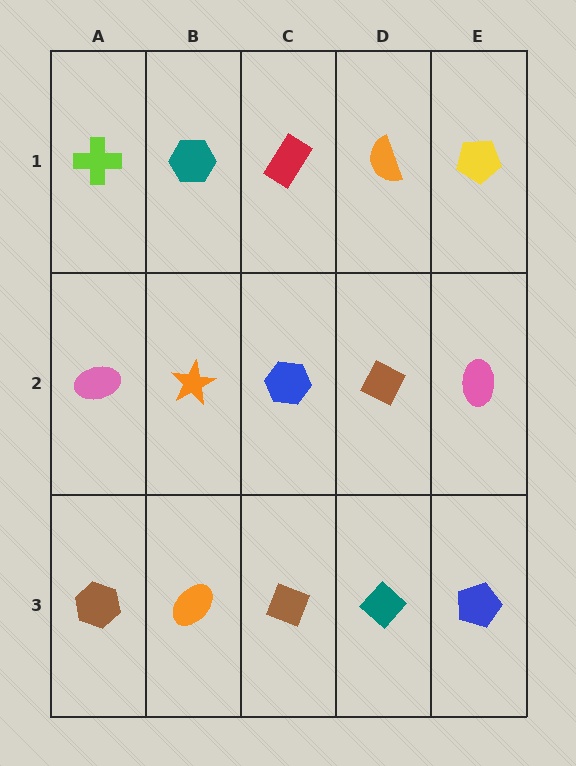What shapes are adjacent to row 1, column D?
A brown diamond (row 2, column D), a red rectangle (row 1, column C), a yellow pentagon (row 1, column E).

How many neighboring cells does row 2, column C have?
4.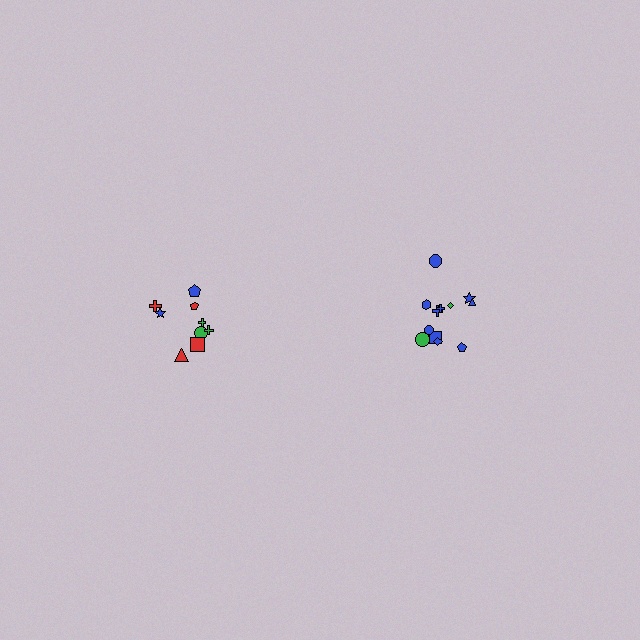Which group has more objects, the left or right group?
The right group.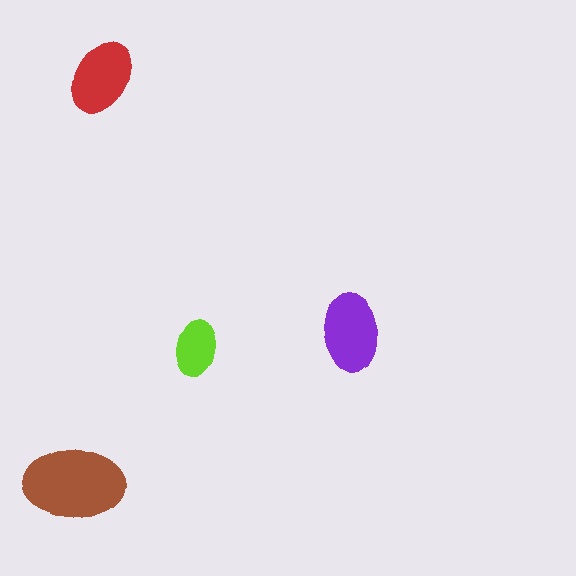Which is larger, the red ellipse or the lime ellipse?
The red one.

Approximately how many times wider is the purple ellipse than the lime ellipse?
About 1.5 times wider.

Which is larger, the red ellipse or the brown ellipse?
The brown one.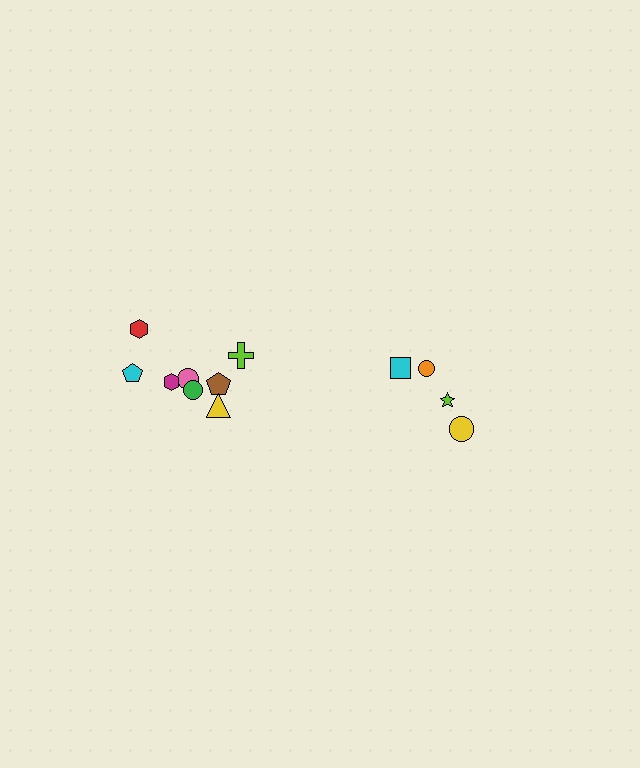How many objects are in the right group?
There are 4 objects.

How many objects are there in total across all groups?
There are 12 objects.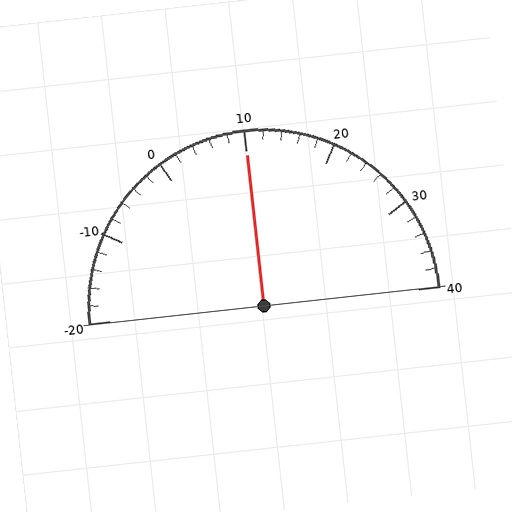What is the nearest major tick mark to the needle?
The nearest major tick mark is 10.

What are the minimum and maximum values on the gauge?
The gauge ranges from -20 to 40.